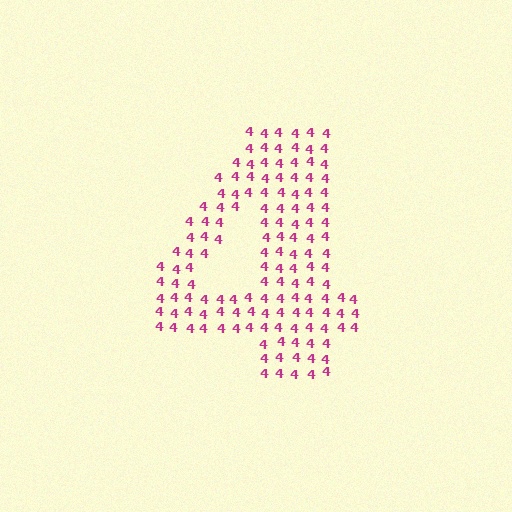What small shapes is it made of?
It is made of small digit 4's.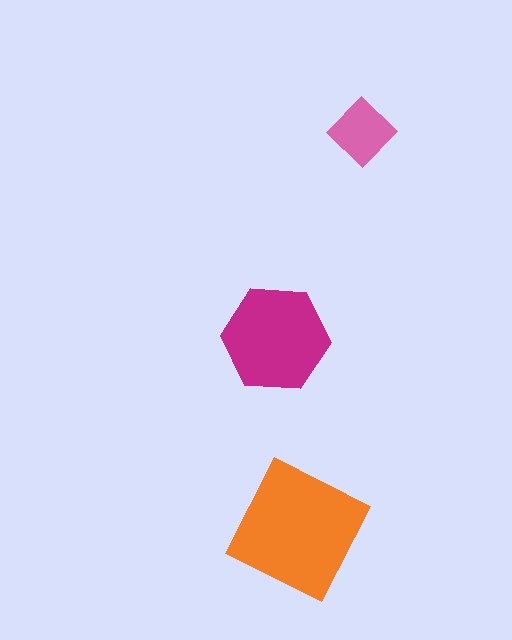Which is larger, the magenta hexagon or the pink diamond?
The magenta hexagon.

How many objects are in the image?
There are 3 objects in the image.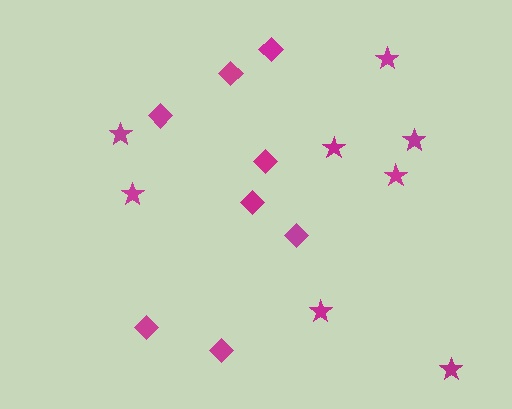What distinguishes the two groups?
There are 2 groups: one group of stars (8) and one group of diamonds (8).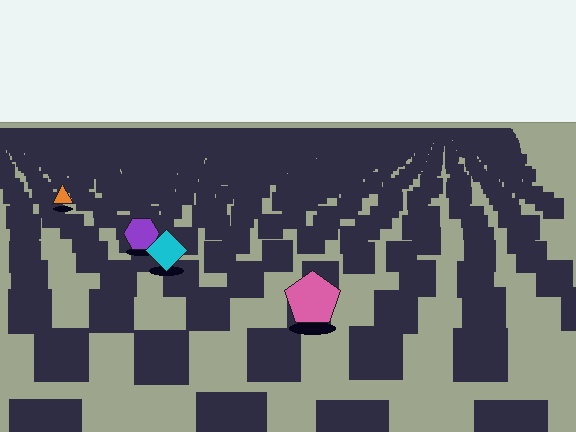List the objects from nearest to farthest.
From nearest to farthest: the pink pentagon, the cyan diamond, the purple hexagon, the orange triangle.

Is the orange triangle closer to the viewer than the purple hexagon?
No. The purple hexagon is closer — you can tell from the texture gradient: the ground texture is coarser near it.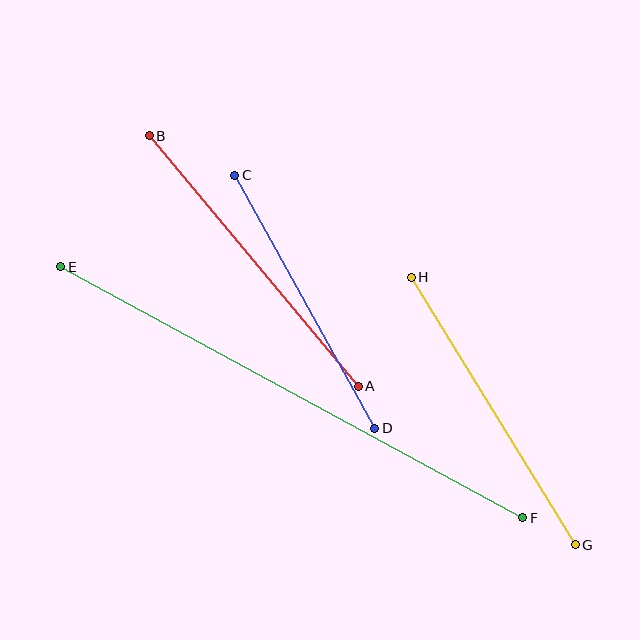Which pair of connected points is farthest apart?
Points E and F are farthest apart.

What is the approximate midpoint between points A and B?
The midpoint is at approximately (254, 261) pixels.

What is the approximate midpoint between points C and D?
The midpoint is at approximately (305, 302) pixels.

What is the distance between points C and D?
The distance is approximately 289 pixels.